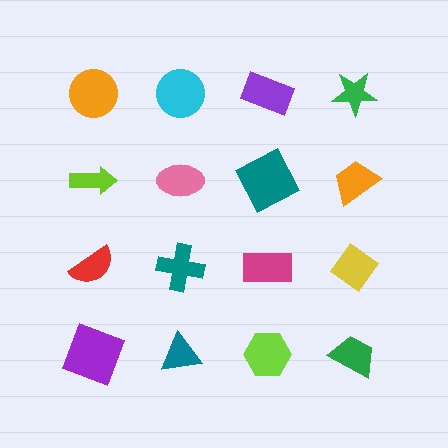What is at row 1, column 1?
An orange circle.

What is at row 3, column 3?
A magenta rectangle.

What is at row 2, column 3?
A teal square.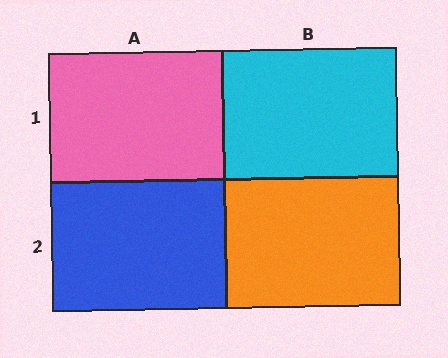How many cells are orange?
1 cell is orange.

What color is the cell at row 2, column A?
Blue.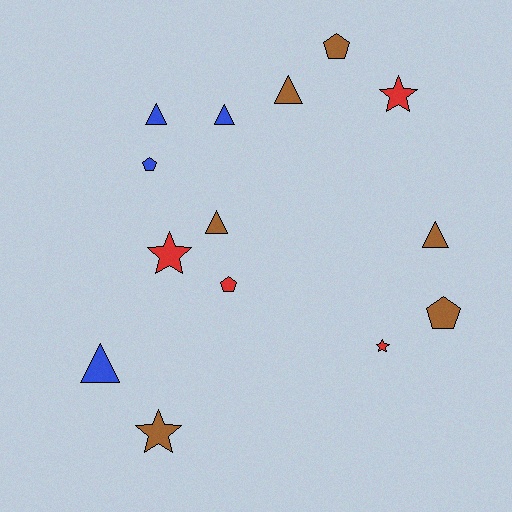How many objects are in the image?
There are 14 objects.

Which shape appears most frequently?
Triangle, with 6 objects.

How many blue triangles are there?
There are 3 blue triangles.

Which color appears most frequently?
Brown, with 6 objects.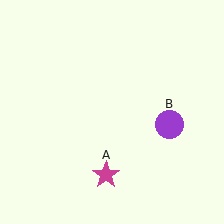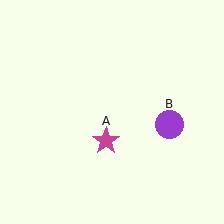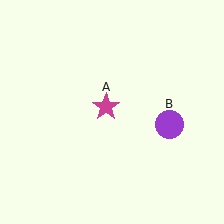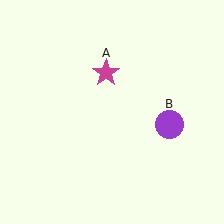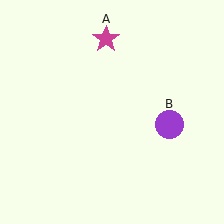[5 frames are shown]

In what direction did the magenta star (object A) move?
The magenta star (object A) moved up.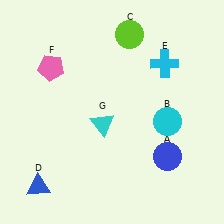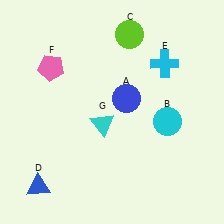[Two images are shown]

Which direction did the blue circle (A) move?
The blue circle (A) moved up.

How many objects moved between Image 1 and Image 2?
1 object moved between the two images.